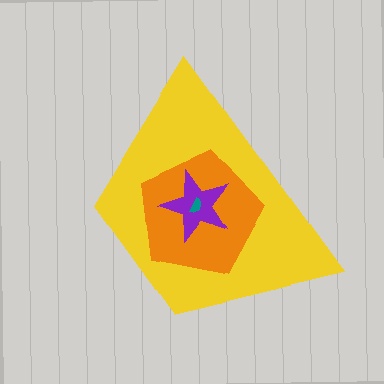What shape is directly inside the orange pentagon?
The purple star.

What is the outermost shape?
The yellow trapezoid.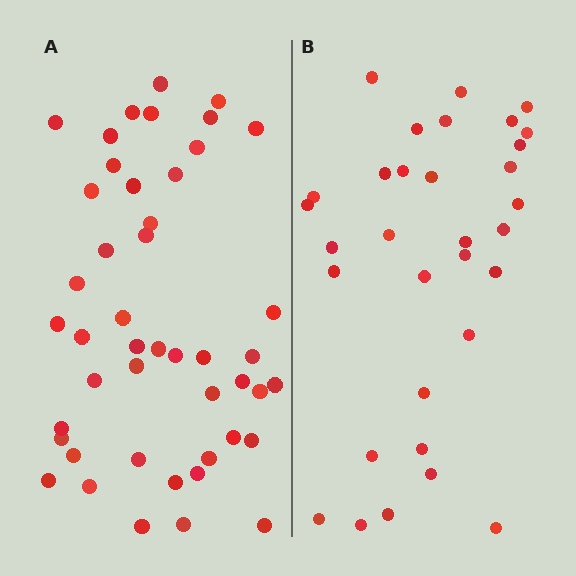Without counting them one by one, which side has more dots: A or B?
Region A (the left region) has more dots.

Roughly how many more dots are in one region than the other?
Region A has approximately 15 more dots than region B.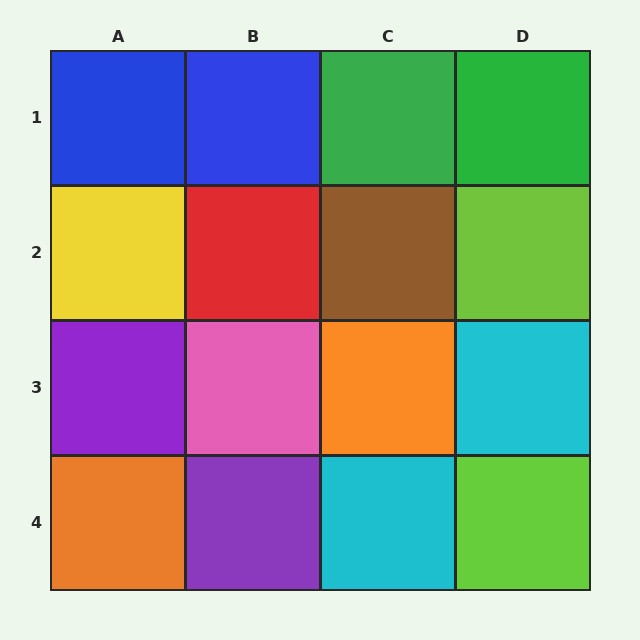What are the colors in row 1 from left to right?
Blue, blue, green, green.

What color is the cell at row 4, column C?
Cyan.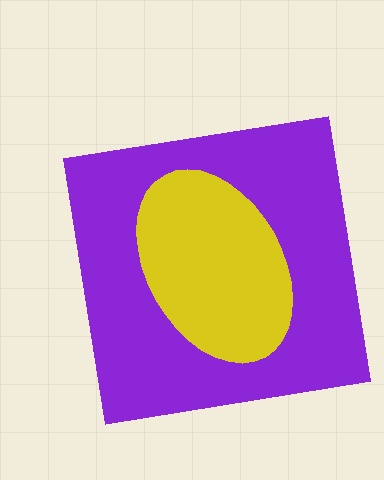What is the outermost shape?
The purple square.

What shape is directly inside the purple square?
The yellow ellipse.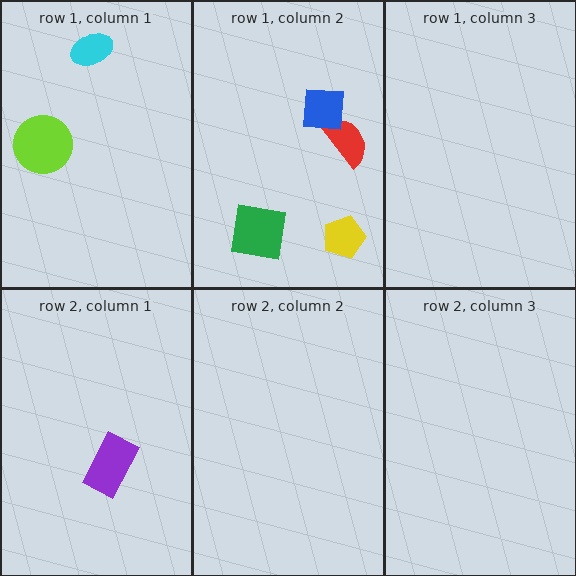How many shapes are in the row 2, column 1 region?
1.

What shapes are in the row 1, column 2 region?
The red semicircle, the green square, the yellow pentagon, the blue square.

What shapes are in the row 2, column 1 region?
The purple rectangle.